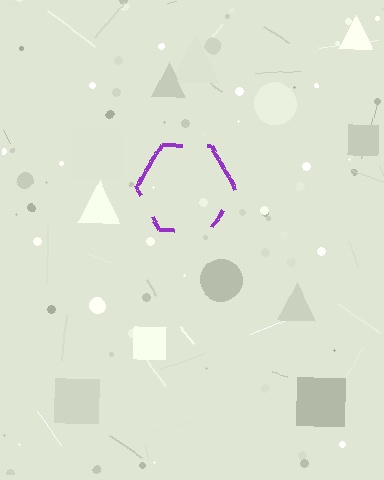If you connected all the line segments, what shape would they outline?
They would outline a hexagon.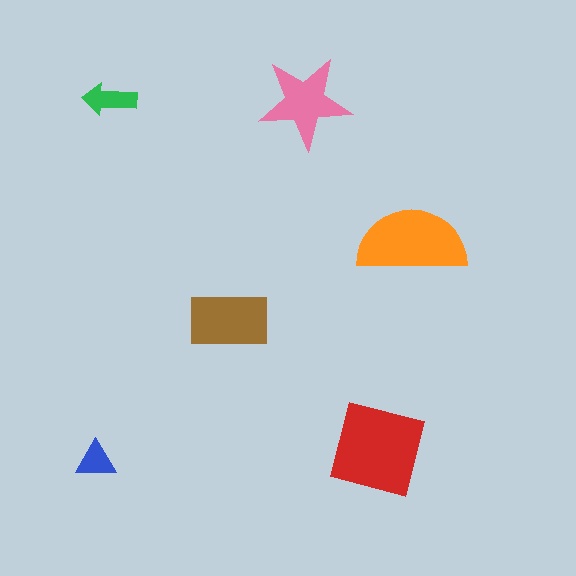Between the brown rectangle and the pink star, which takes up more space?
The brown rectangle.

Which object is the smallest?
The blue triangle.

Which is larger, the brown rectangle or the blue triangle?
The brown rectangle.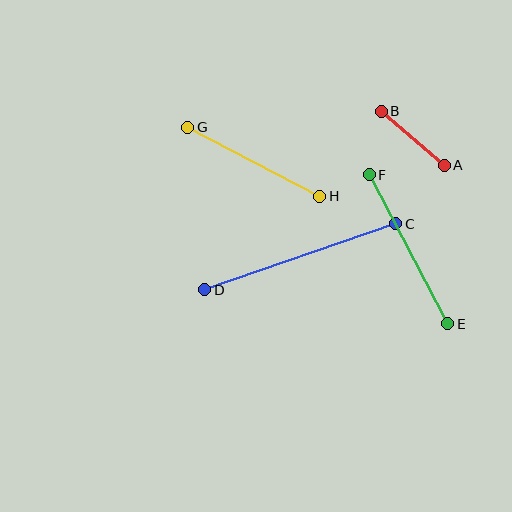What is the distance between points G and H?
The distance is approximately 148 pixels.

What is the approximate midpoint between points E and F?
The midpoint is at approximately (409, 249) pixels.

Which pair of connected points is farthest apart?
Points C and D are farthest apart.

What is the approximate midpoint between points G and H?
The midpoint is at approximately (254, 162) pixels.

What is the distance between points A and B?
The distance is approximately 83 pixels.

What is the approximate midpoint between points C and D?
The midpoint is at approximately (300, 257) pixels.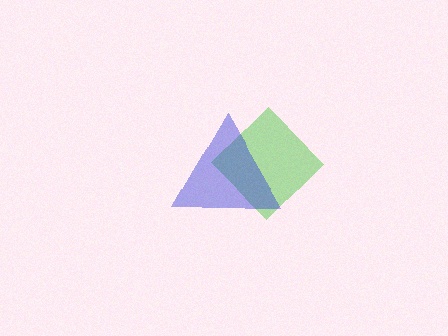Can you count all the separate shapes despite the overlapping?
Yes, there are 2 separate shapes.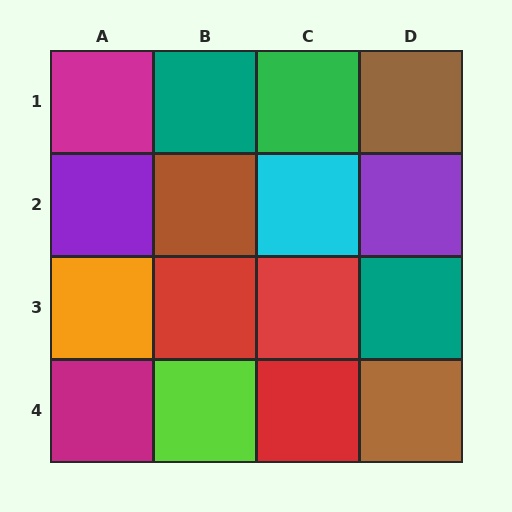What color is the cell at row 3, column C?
Red.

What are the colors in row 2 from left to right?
Purple, brown, cyan, purple.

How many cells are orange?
1 cell is orange.